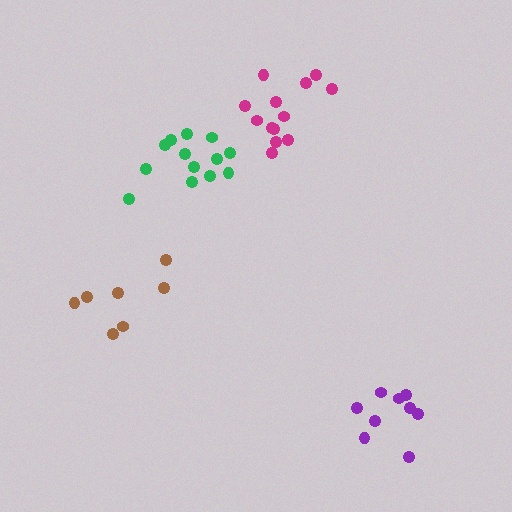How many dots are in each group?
Group 1: 13 dots, Group 2: 13 dots, Group 3: 7 dots, Group 4: 9 dots (42 total).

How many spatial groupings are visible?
There are 4 spatial groupings.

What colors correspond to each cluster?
The clusters are colored: green, magenta, brown, purple.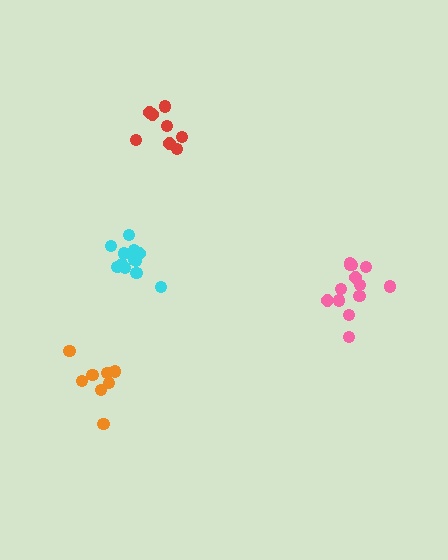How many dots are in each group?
Group 1: 8 dots, Group 2: 12 dots, Group 3: 8 dots, Group 4: 13 dots (41 total).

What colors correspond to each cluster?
The clusters are colored: orange, cyan, red, pink.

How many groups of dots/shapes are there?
There are 4 groups.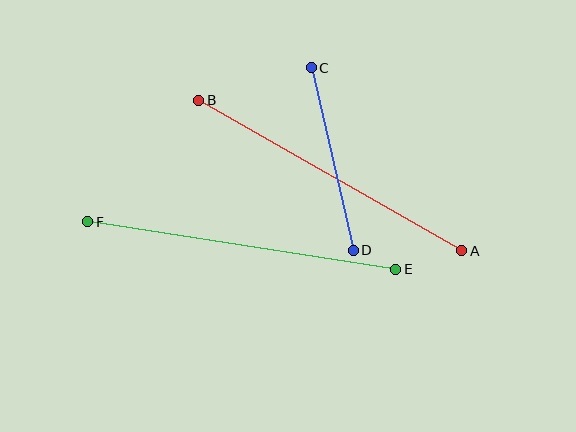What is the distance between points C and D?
The distance is approximately 187 pixels.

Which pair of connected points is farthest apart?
Points E and F are farthest apart.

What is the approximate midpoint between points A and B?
The midpoint is at approximately (330, 176) pixels.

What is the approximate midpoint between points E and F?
The midpoint is at approximately (242, 245) pixels.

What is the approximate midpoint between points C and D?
The midpoint is at approximately (332, 159) pixels.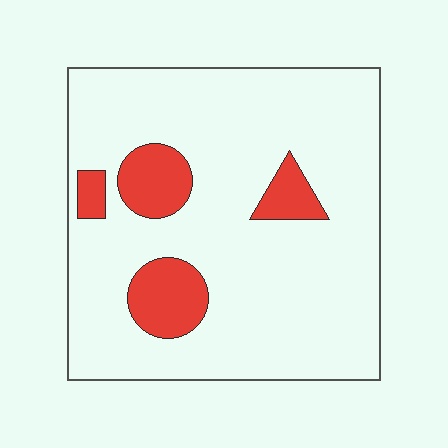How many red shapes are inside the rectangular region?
4.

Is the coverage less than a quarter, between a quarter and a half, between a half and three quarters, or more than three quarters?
Less than a quarter.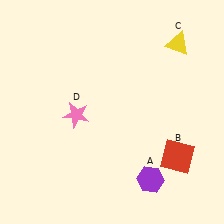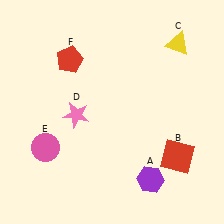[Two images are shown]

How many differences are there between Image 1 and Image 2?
There are 2 differences between the two images.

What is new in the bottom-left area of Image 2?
A pink circle (E) was added in the bottom-left area of Image 2.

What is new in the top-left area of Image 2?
A red pentagon (F) was added in the top-left area of Image 2.